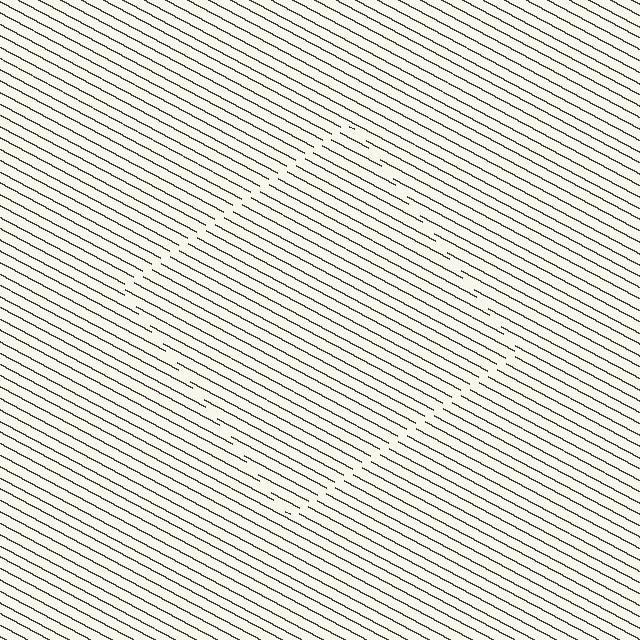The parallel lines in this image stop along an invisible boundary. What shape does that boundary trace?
An illusory square. The interior of the shape contains the same grating, shifted by half a period — the contour is defined by the phase discontinuity where line-ends from the inner and outer gratings abut.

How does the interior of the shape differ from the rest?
The interior of the shape contains the same grating, shifted by half a period — the contour is defined by the phase discontinuity where line-ends from the inner and outer gratings abut.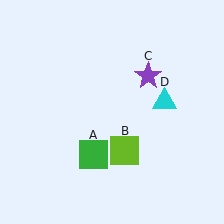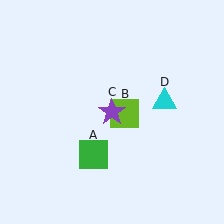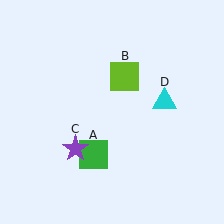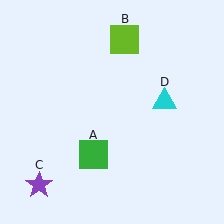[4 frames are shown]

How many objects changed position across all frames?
2 objects changed position: lime square (object B), purple star (object C).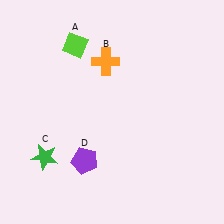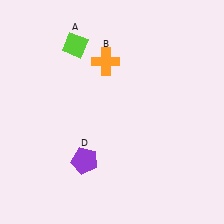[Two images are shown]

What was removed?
The green star (C) was removed in Image 2.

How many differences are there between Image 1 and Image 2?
There is 1 difference between the two images.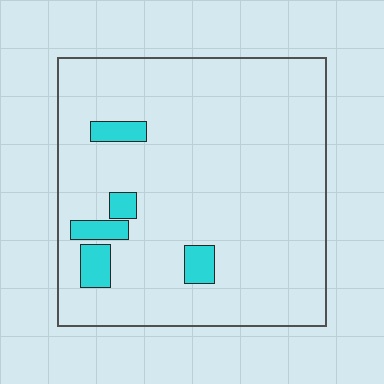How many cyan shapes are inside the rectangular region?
5.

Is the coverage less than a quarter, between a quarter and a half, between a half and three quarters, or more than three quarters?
Less than a quarter.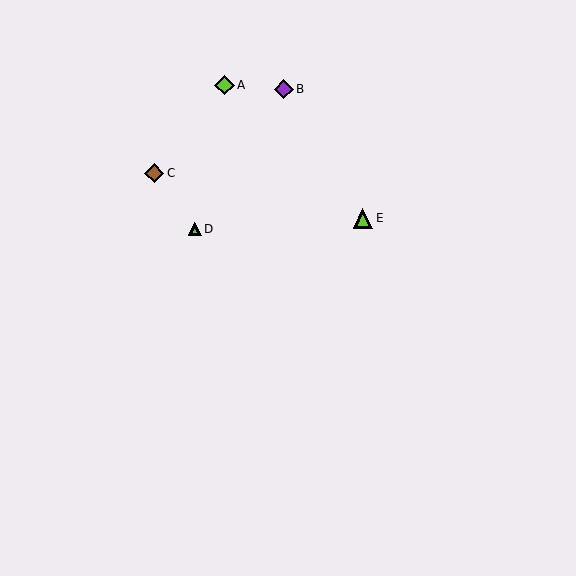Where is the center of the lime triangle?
The center of the lime triangle is at (195, 229).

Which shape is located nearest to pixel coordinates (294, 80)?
The purple diamond (labeled B) at (284, 89) is nearest to that location.